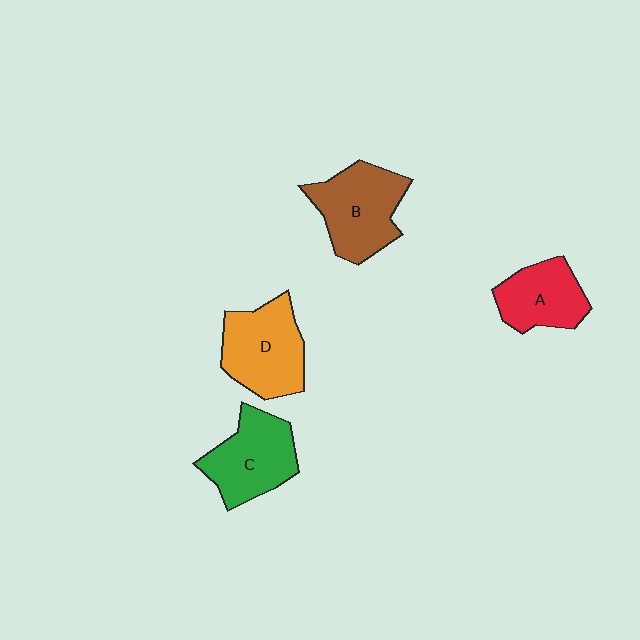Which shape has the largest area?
Shape B (brown).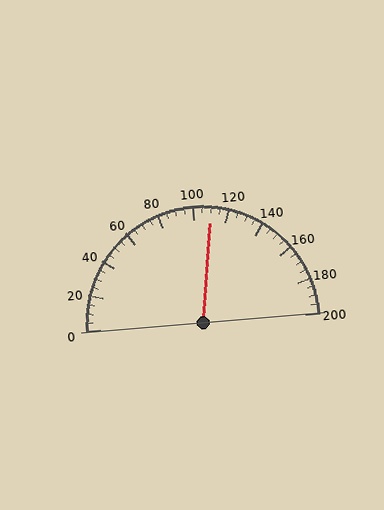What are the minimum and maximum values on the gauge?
The gauge ranges from 0 to 200.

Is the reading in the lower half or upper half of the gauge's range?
The reading is in the upper half of the range (0 to 200).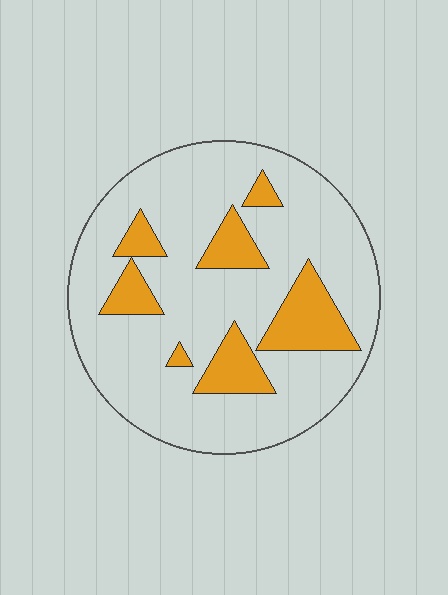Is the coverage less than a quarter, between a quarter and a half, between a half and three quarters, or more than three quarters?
Less than a quarter.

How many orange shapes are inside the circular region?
7.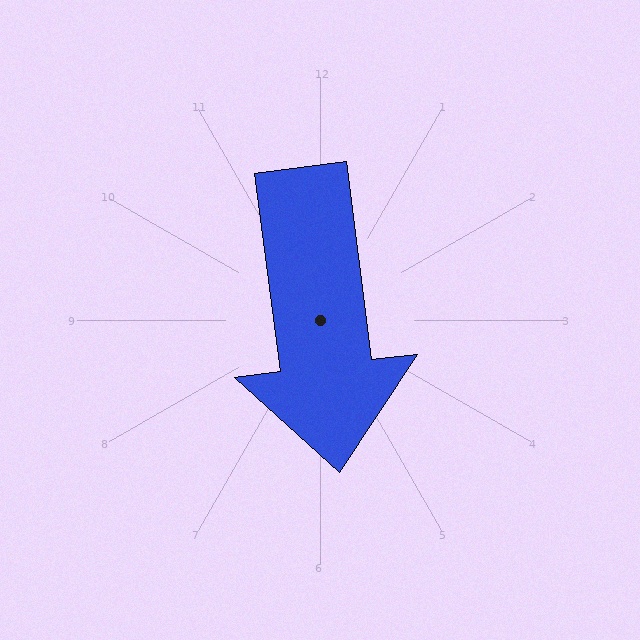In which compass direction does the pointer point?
South.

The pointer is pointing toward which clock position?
Roughly 6 o'clock.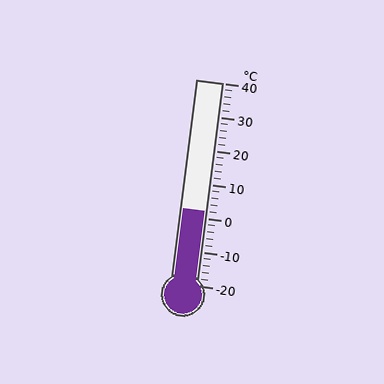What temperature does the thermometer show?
The thermometer shows approximately 2°C.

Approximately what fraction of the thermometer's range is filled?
The thermometer is filled to approximately 35% of its range.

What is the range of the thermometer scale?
The thermometer scale ranges from -20°C to 40°C.